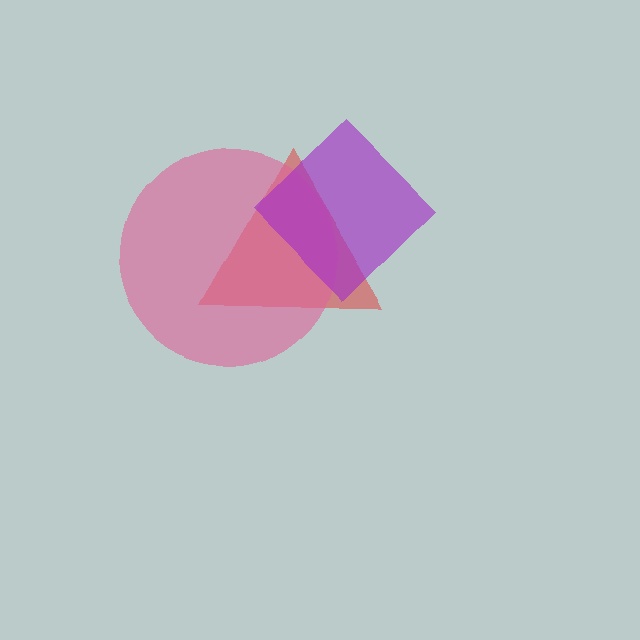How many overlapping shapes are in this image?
There are 3 overlapping shapes in the image.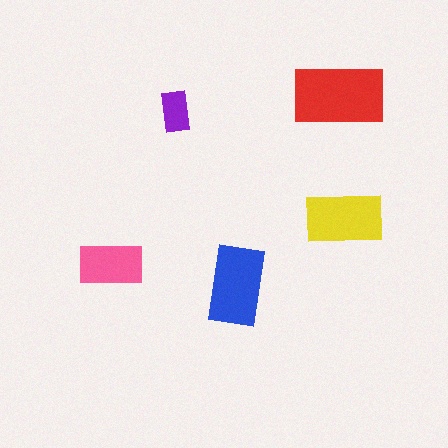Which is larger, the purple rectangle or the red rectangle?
The red one.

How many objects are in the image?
There are 5 objects in the image.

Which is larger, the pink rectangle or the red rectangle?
The red one.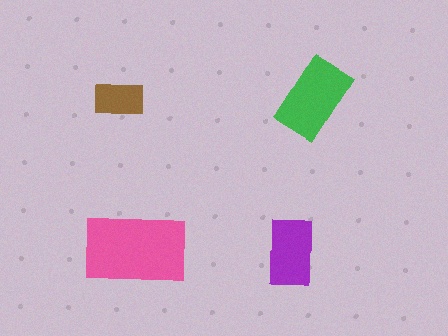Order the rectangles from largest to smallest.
the pink one, the green one, the purple one, the brown one.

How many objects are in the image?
There are 4 objects in the image.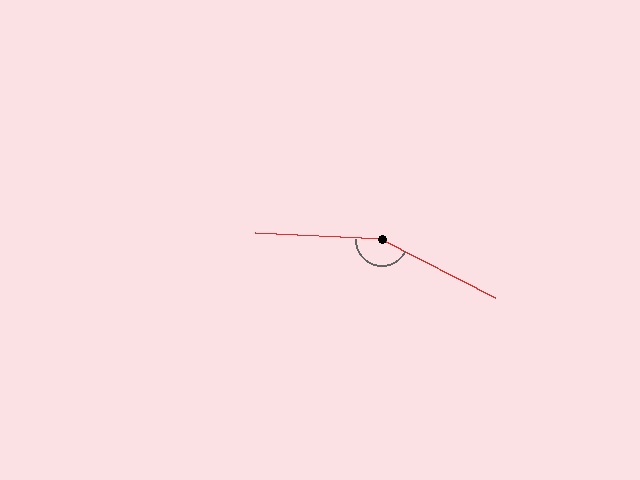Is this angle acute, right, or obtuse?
It is obtuse.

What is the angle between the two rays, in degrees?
Approximately 156 degrees.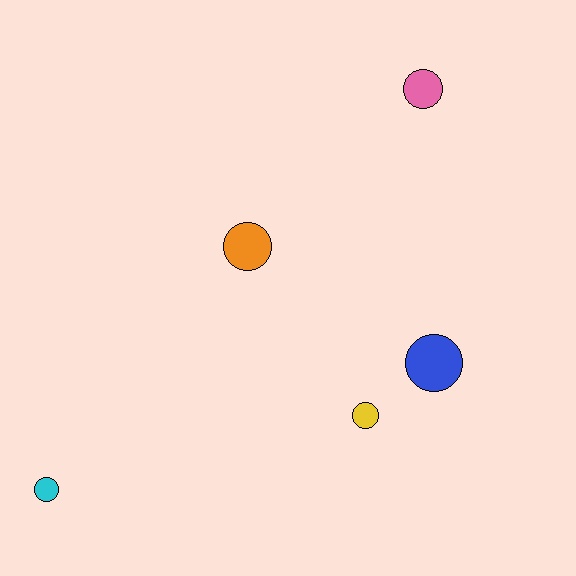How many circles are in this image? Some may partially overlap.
There are 5 circles.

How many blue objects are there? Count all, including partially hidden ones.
There is 1 blue object.